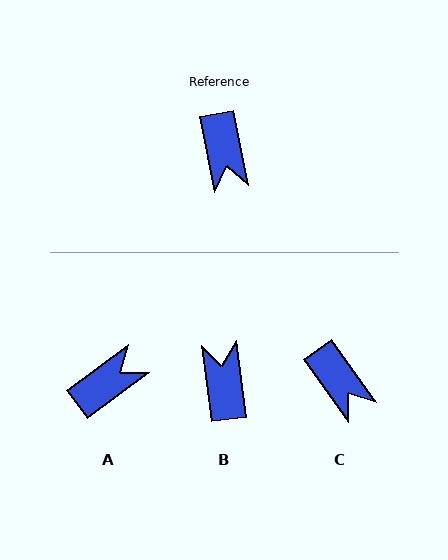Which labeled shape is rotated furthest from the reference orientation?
B, about 177 degrees away.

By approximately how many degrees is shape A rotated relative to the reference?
Approximately 116 degrees counter-clockwise.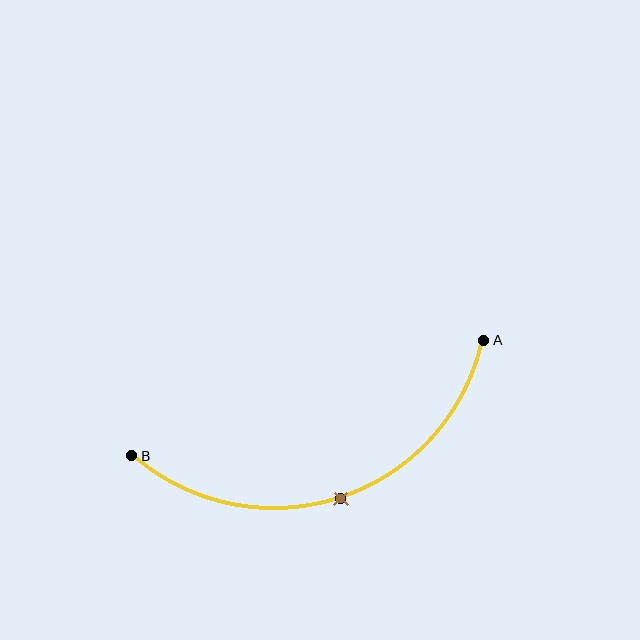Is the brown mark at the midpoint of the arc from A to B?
Yes. The brown mark lies on the arc at equal arc-length from both A and B — it is the arc midpoint.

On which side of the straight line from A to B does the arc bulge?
The arc bulges below the straight line connecting A and B.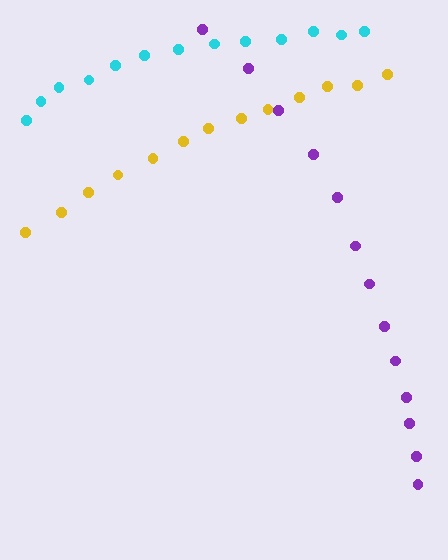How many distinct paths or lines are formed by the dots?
There are 3 distinct paths.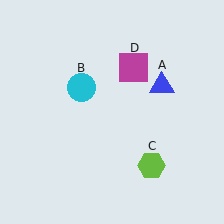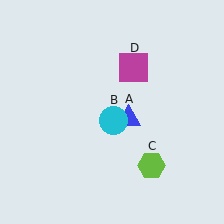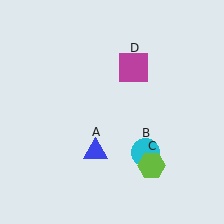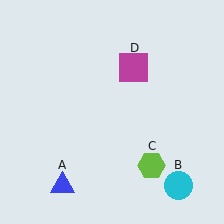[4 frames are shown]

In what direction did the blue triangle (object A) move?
The blue triangle (object A) moved down and to the left.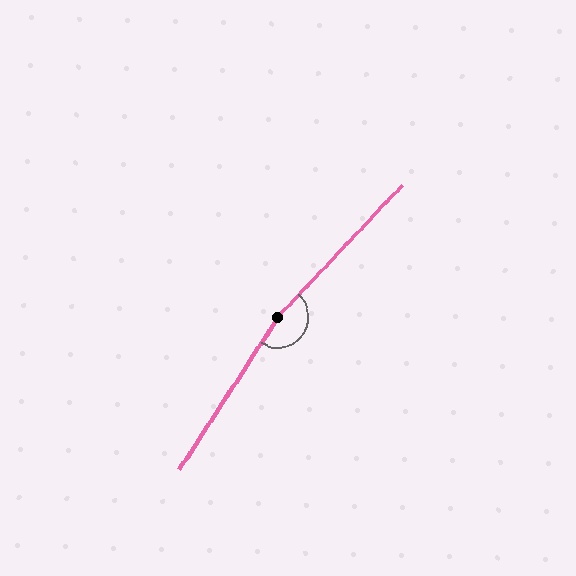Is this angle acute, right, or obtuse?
It is obtuse.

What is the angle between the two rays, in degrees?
Approximately 170 degrees.